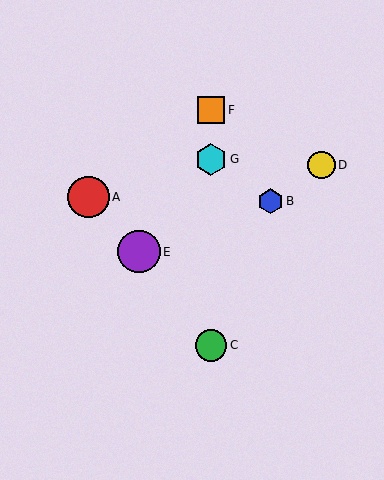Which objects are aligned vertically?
Objects C, F, G are aligned vertically.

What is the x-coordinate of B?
Object B is at x≈271.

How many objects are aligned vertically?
3 objects (C, F, G) are aligned vertically.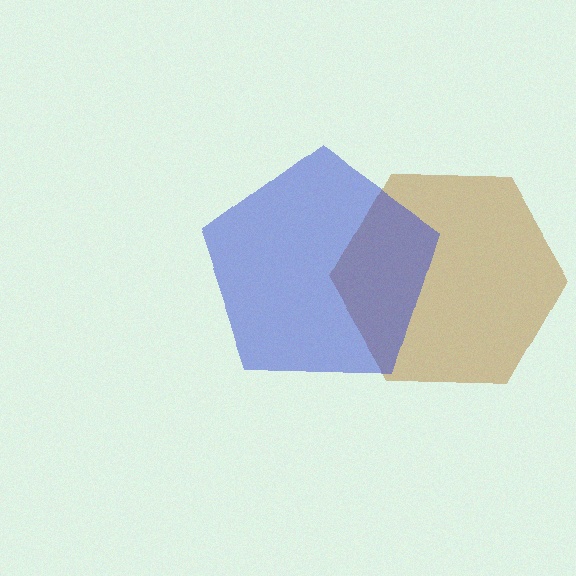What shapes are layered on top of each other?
The layered shapes are: a brown hexagon, a blue pentagon.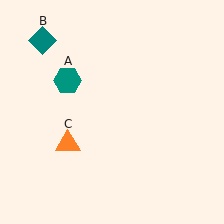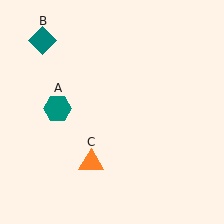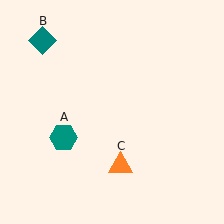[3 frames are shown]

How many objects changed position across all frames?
2 objects changed position: teal hexagon (object A), orange triangle (object C).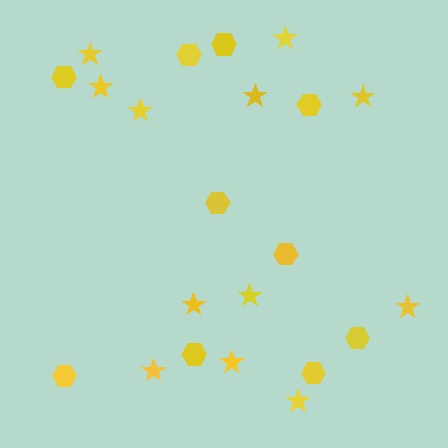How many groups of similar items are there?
There are 2 groups: one group of hexagons (10) and one group of stars (12).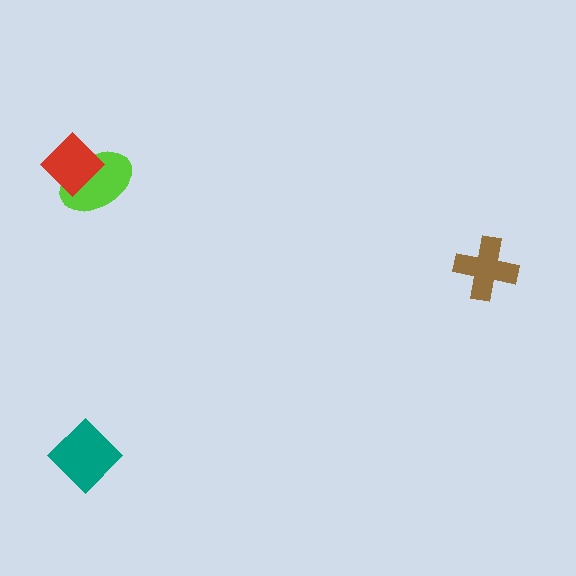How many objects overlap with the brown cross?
0 objects overlap with the brown cross.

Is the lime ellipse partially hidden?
Yes, it is partially covered by another shape.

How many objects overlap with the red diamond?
1 object overlaps with the red diamond.